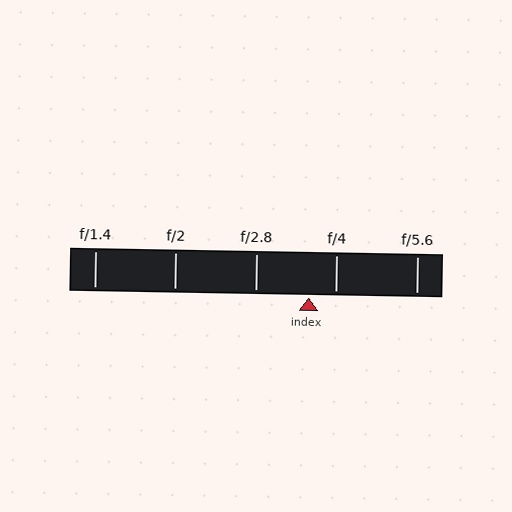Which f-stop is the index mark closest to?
The index mark is closest to f/4.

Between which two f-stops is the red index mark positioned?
The index mark is between f/2.8 and f/4.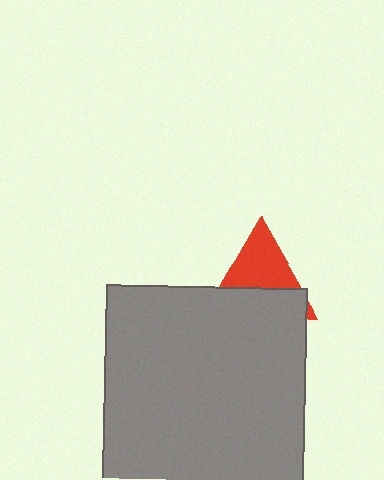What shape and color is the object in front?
The object in front is a gray rectangle.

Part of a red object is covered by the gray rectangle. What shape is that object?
It is a triangle.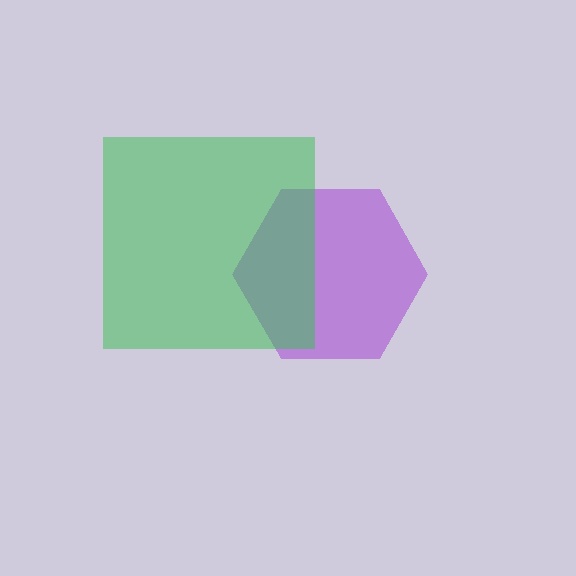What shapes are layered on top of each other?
The layered shapes are: a purple hexagon, a green square.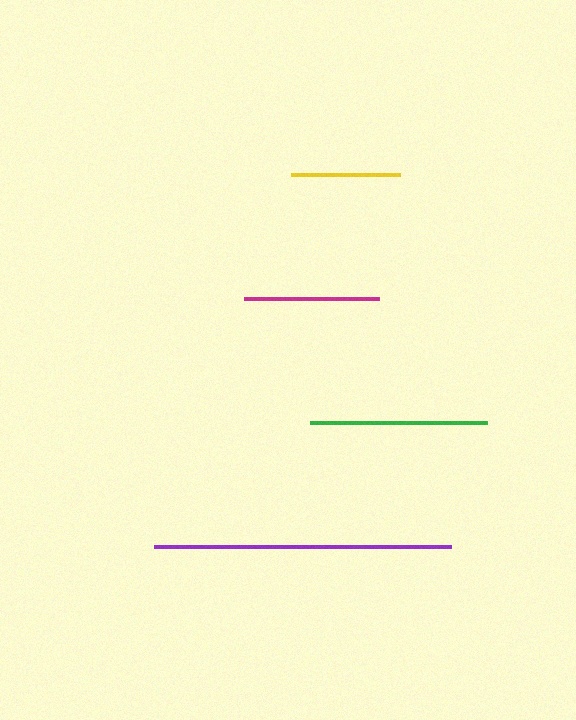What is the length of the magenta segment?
The magenta segment is approximately 135 pixels long.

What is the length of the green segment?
The green segment is approximately 176 pixels long.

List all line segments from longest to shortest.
From longest to shortest: purple, green, magenta, yellow.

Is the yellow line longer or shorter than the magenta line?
The magenta line is longer than the yellow line.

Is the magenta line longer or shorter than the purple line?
The purple line is longer than the magenta line.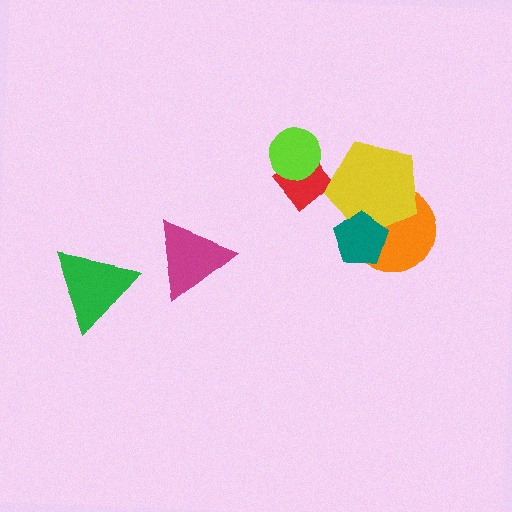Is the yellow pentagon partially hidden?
Yes, it is partially covered by another shape.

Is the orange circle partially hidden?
Yes, it is partially covered by another shape.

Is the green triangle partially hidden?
No, no other shape covers it.